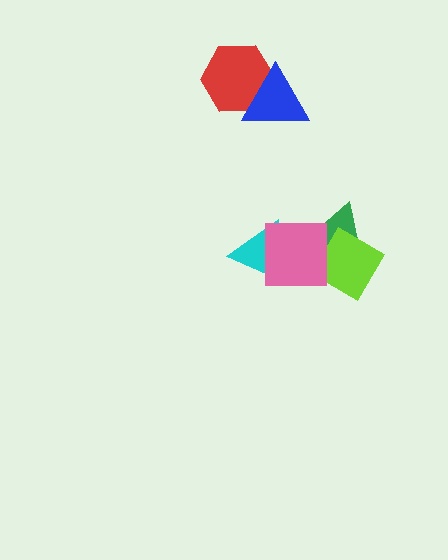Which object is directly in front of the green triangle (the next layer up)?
The lime diamond is directly in front of the green triangle.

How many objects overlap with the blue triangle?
1 object overlaps with the blue triangle.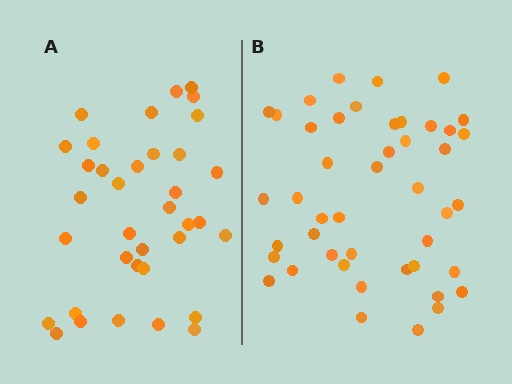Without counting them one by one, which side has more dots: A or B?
Region B (the right region) has more dots.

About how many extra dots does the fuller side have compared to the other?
Region B has roughly 8 or so more dots than region A.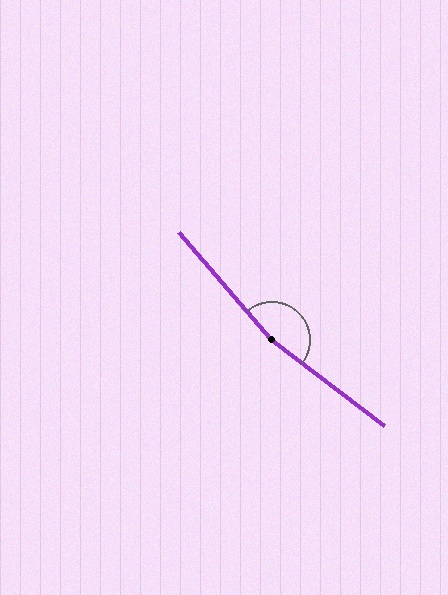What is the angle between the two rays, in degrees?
Approximately 168 degrees.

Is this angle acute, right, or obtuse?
It is obtuse.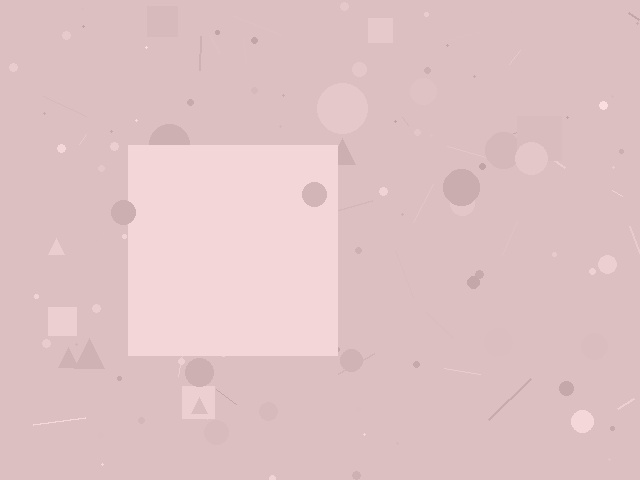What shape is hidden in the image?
A square is hidden in the image.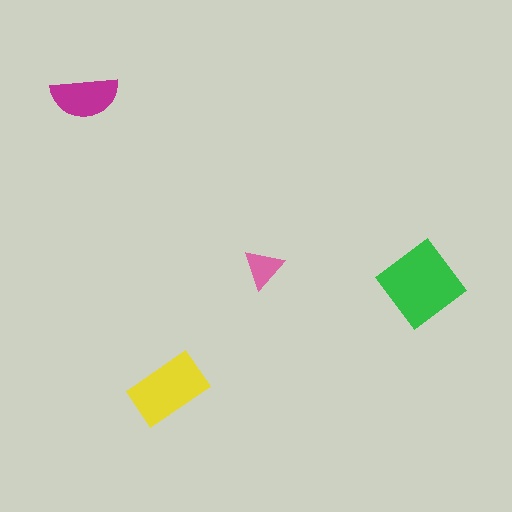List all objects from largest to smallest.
The green diamond, the yellow rectangle, the magenta semicircle, the pink triangle.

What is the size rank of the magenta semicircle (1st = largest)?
3rd.